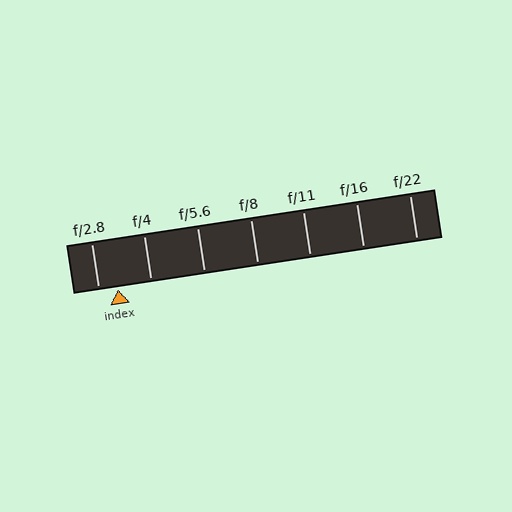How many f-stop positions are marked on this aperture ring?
There are 7 f-stop positions marked.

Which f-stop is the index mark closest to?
The index mark is closest to f/2.8.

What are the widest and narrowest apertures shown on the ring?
The widest aperture shown is f/2.8 and the narrowest is f/22.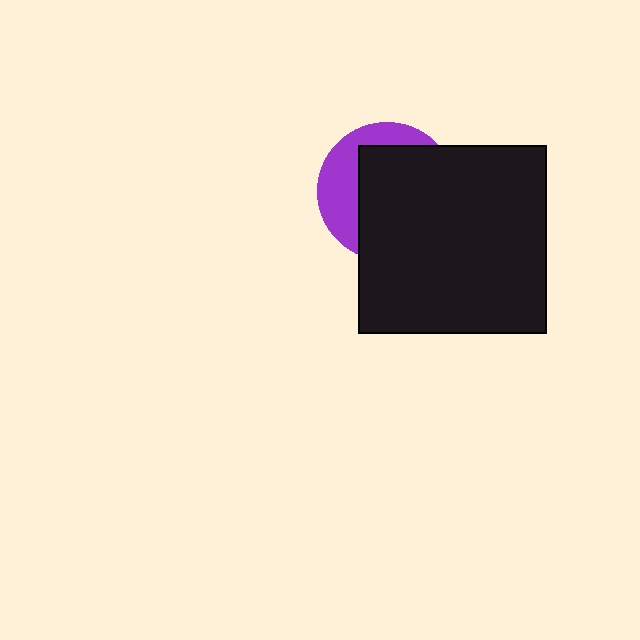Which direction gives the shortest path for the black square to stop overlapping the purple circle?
Moving right gives the shortest separation.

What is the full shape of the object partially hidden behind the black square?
The partially hidden object is a purple circle.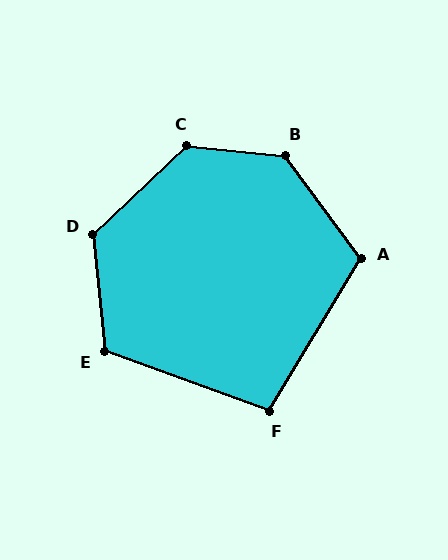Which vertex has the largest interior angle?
B, at approximately 132 degrees.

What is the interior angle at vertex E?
Approximately 116 degrees (obtuse).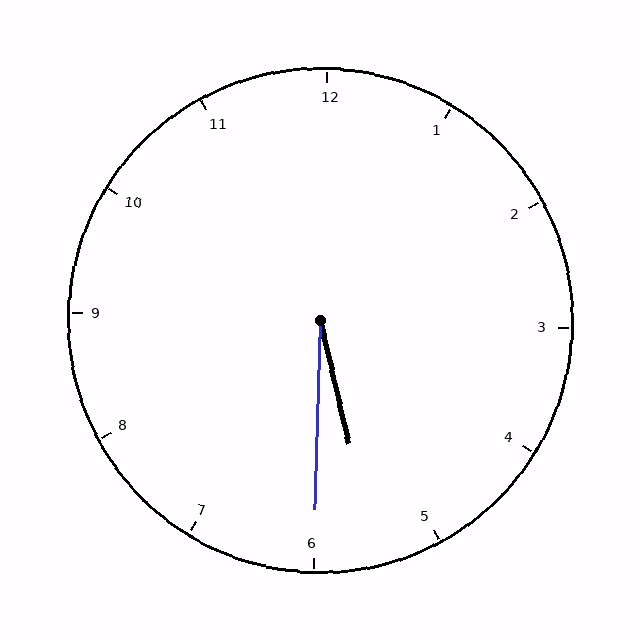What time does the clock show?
5:30.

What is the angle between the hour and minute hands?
Approximately 15 degrees.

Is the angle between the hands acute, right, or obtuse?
It is acute.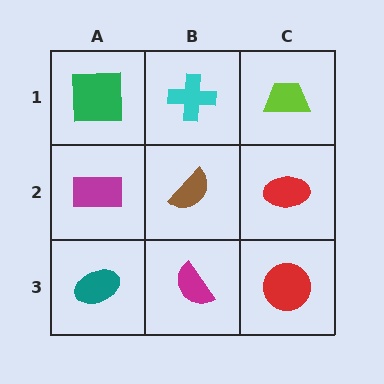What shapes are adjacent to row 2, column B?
A cyan cross (row 1, column B), a magenta semicircle (row 3, column B), a magenta rectangle (row 2, column A), a red ellipse (row 2, column C).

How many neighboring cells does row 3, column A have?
2.